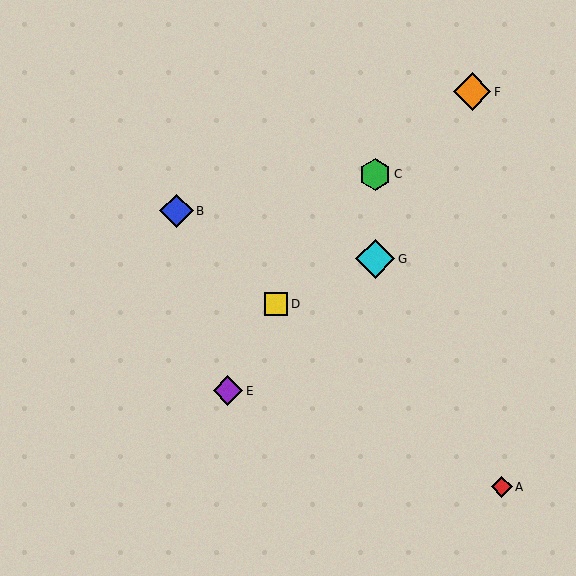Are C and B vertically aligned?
No, C is at x≈375 and B is at x≈177.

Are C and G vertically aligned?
Yes, both are at x≈375.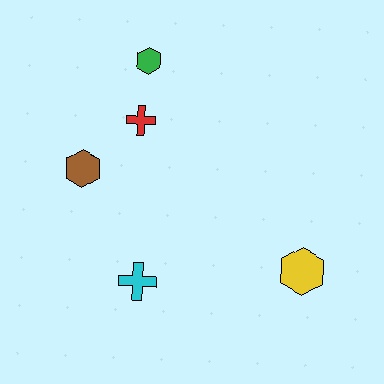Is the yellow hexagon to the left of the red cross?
No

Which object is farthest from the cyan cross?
The green hexagon is farthest from the cyan cross.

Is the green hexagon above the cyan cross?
Yes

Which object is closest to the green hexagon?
The red cross is closest to the green hexagon.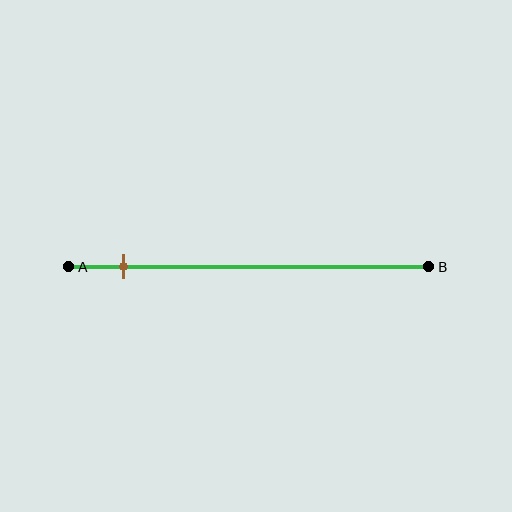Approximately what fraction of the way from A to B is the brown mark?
The brown mark is approximately 15% of the way from A to B.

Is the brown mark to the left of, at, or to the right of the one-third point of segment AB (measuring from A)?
The brown mark is to the left of the one-third point of segment AB.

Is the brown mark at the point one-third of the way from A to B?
No, the mark is at about 15% from A, not at the 33% one-third point.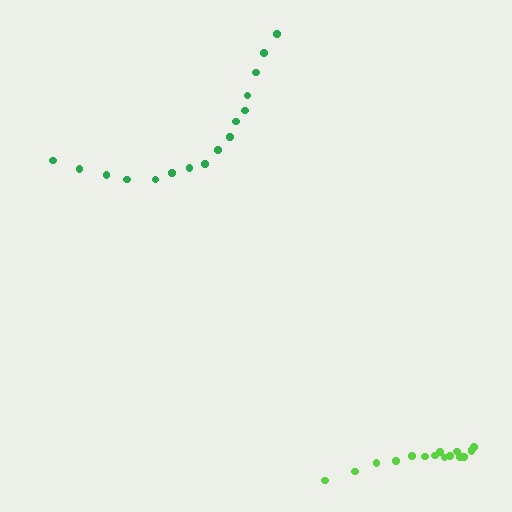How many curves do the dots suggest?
There are 2 distinct paths.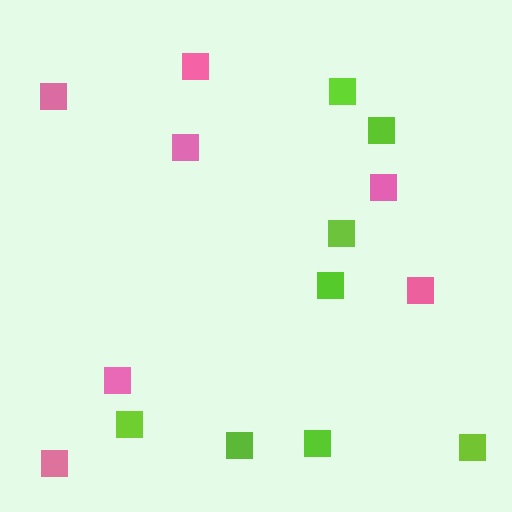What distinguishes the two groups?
There are 2 groups: one group of pink squares (7) and one group of lime squares (8).